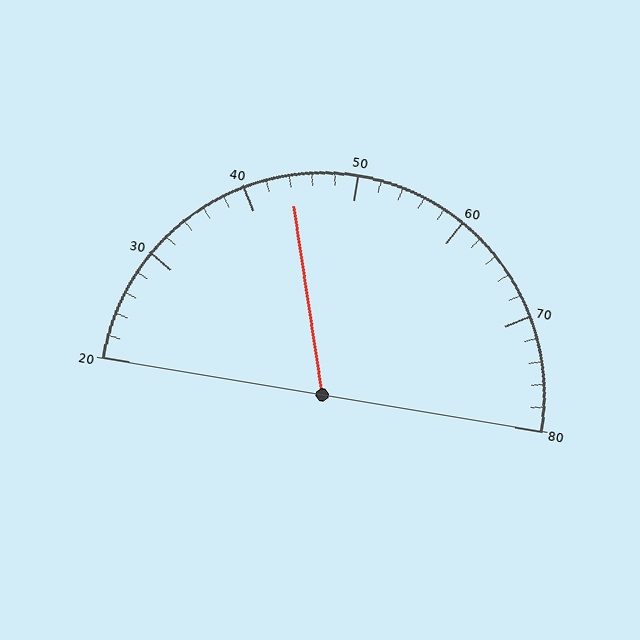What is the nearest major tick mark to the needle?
The nearest major tick mark is 40.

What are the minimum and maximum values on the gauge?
The gauge ranges from 20 to 80.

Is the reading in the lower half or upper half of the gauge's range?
The reading is in the lower half of the range (20 to 80).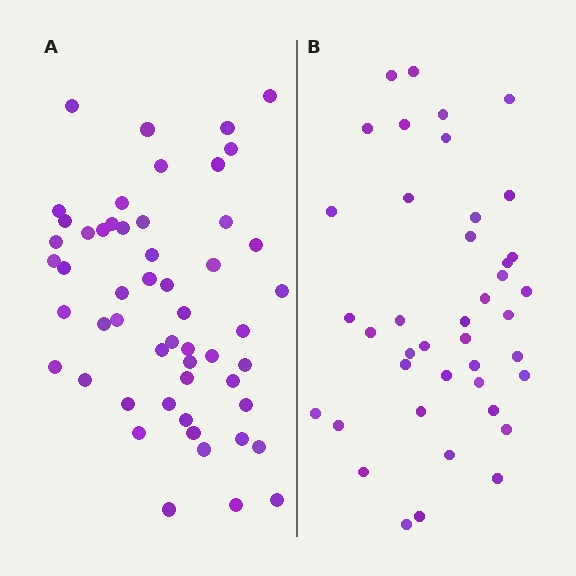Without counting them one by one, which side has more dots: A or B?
Region A (the left region) has more dots.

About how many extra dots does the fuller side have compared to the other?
Region A has roughly 12 or so more dots than region B.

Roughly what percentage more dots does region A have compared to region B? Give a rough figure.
About 30% more.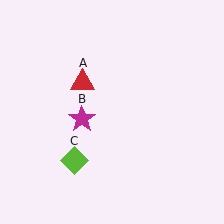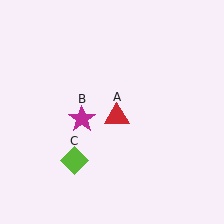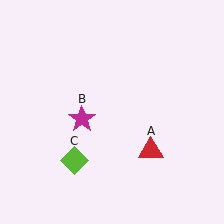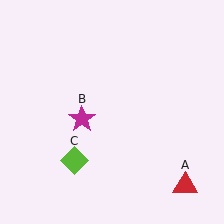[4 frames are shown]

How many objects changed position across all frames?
1 object changed position: red triangle (object A).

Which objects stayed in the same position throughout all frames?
Magenta star (object B) and lime diamond (object C) remained stationary.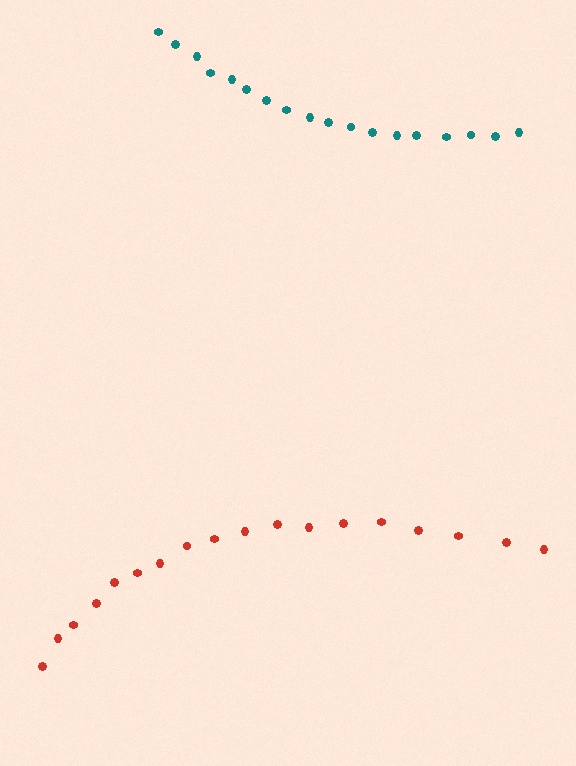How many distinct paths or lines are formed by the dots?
There are 2 distinct paths.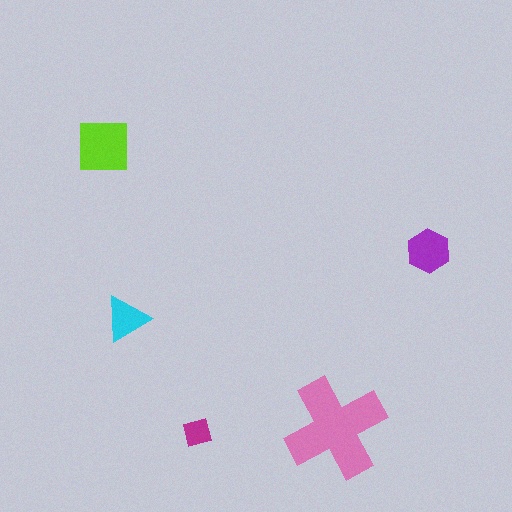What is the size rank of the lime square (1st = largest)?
2nd.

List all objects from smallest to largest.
The magenta square, the cyan triangle, the purple hexagon, the lime square, the pink cross.